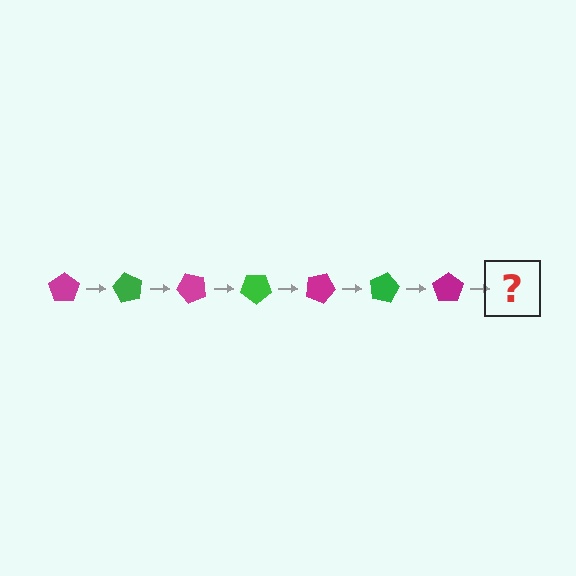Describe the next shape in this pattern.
It should be a green pentagon, rotated 420 degrees from the start.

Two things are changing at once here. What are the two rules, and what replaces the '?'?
The two rules are that it rotates 60 degrees each step and the color cycles through magenta and green. The '?' should be a green pentagon, rotated 420 degrees from the start.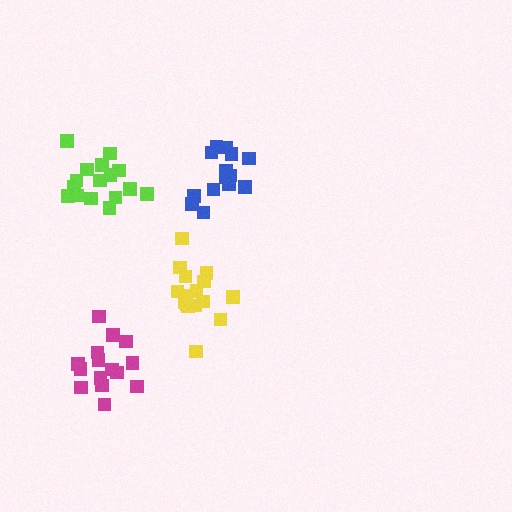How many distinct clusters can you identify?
There are 4 distinct clusters.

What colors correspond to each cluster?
The clusters are colored: blue, magenta, lime, yellow.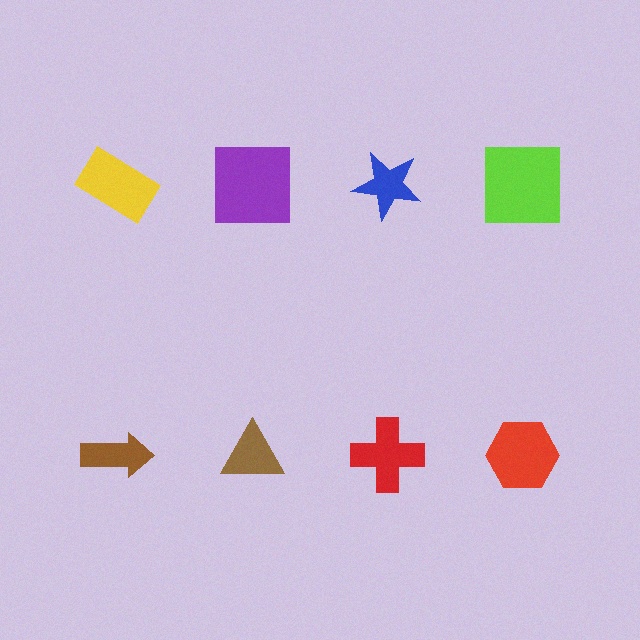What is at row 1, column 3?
A blue star.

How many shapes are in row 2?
4 shapes.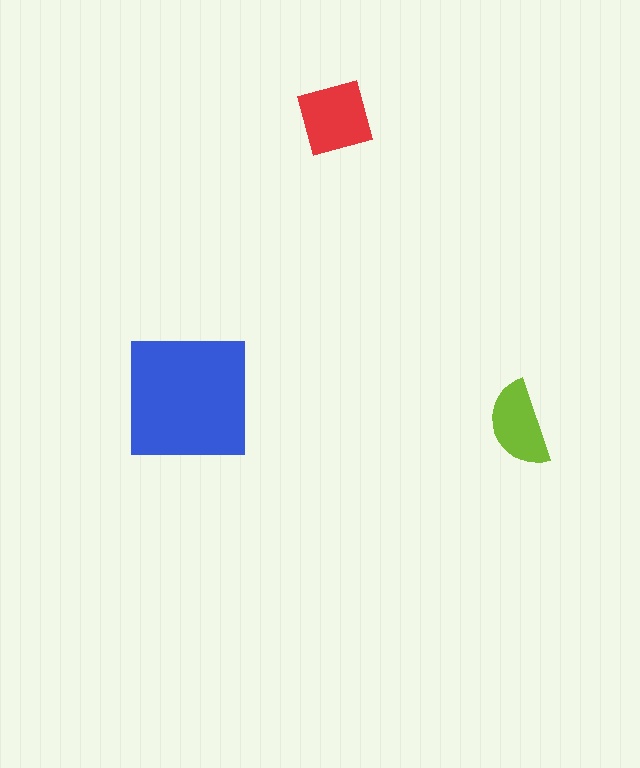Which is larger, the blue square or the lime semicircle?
The blue square.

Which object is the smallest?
The lime semicircle.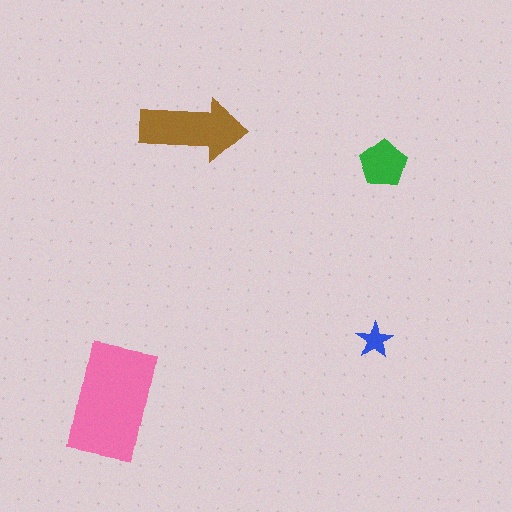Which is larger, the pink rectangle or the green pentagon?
The pink rectangle.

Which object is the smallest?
The blue star.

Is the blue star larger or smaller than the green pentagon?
Smaller.